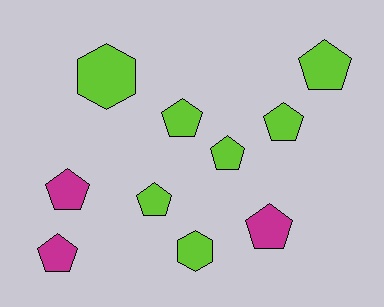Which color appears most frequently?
Lime, with 7 objects.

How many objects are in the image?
There are 10 objects.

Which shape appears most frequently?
Pentagon, with 8 objects.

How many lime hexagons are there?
There are 2 lime hexagons.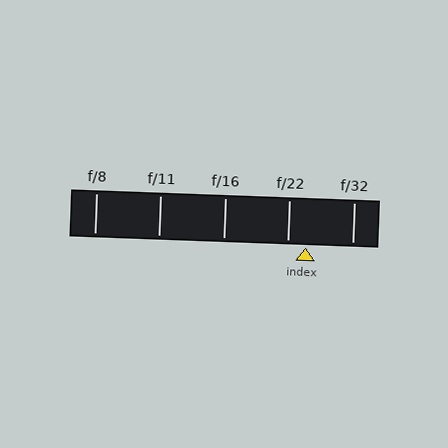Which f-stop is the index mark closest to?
The index mark is closest to f/22.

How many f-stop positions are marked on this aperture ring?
There are 5 f-stop positions marked.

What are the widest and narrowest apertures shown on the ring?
The widest aperture shown is f/8 and the narrowest is f/32.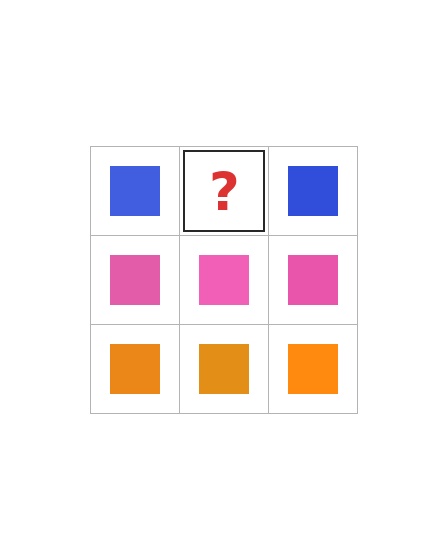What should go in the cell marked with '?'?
The missing cell should contain a blue square.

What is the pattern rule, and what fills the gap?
The rule is that each row has a consistent color. The gap should be filled with a blue square.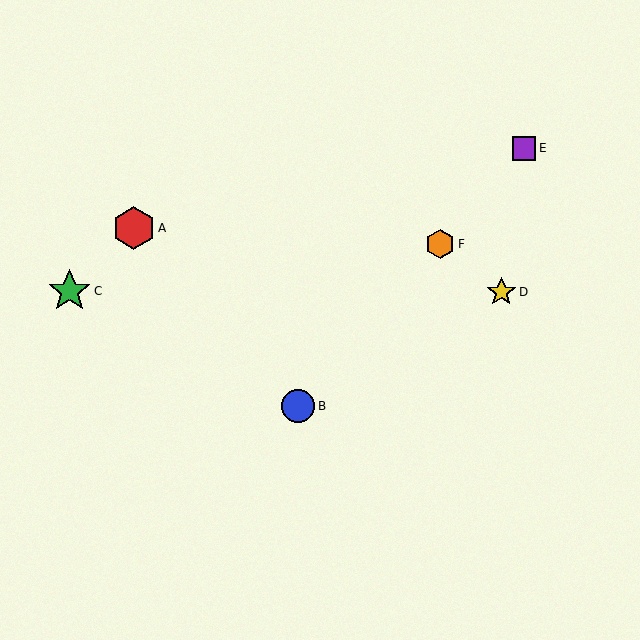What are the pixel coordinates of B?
Object B is at (298, 406).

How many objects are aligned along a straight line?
3 objects (B, E, F) are aligned along a straight line.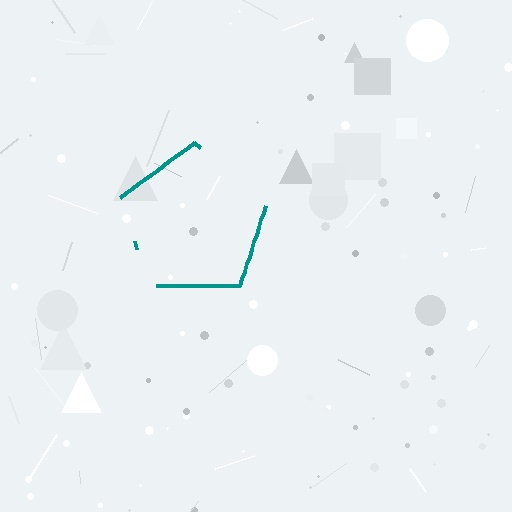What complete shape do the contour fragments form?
The contour fragments form a pentagon.